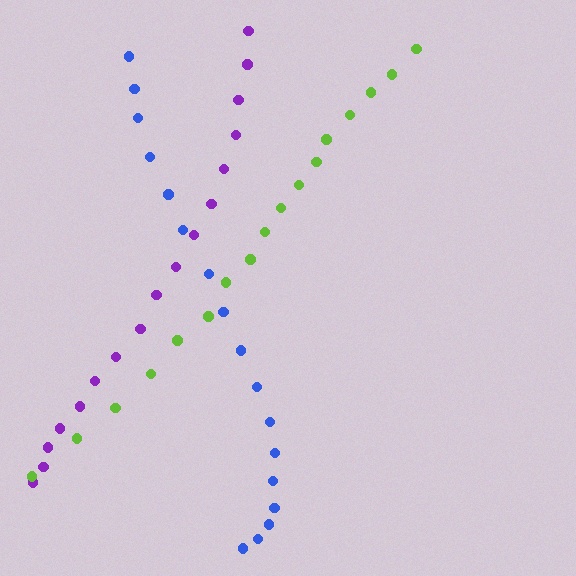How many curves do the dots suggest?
There are 3 distinct paths.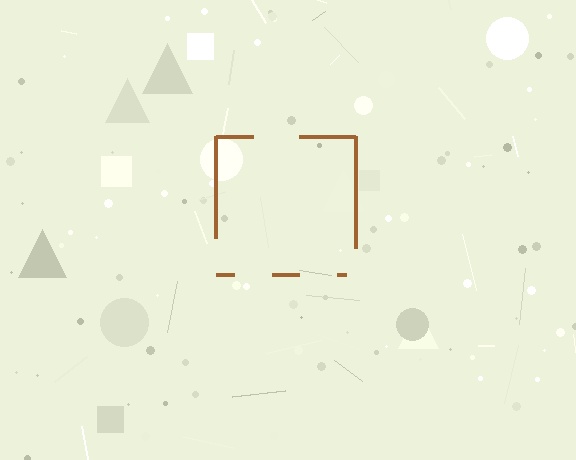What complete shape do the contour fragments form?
The contour fragments form a square.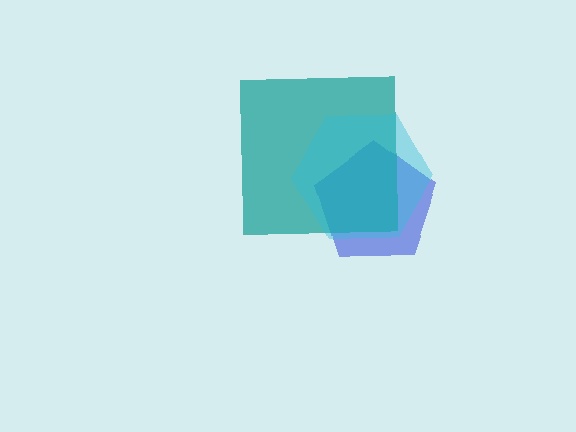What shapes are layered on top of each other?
The layered shapes are: a blue pentagon, a teal square, a cyan hexagon.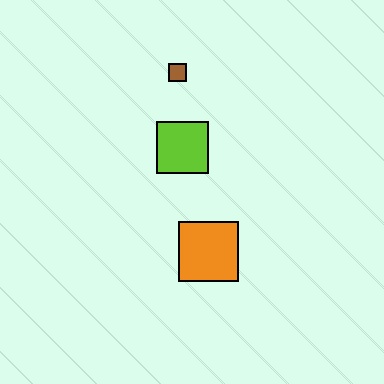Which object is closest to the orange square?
The lime square is closest to the orange square.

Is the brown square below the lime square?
No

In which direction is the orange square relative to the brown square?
The orange square is below the brown square.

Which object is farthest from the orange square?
The brown square is farthest from the orange square.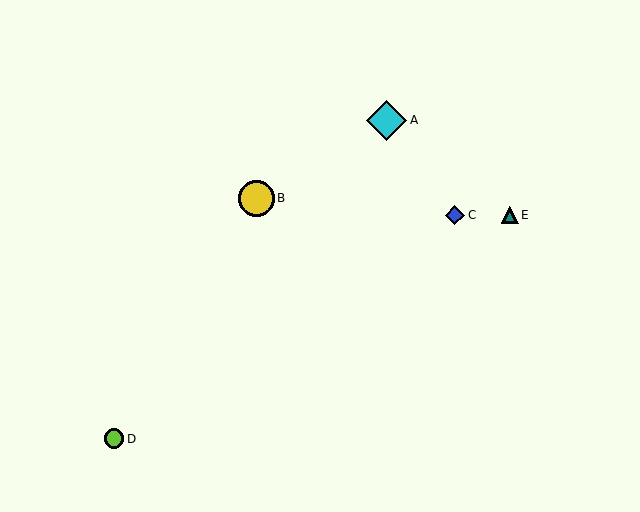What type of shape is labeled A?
Shape A is a cyan diamond.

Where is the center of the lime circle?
The center of the lime circle is at (114, 439).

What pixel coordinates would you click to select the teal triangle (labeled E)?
Click at (510, 215) to select the teal triangle E.